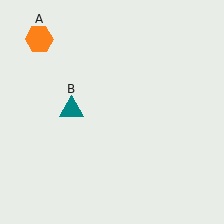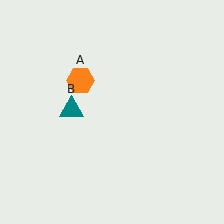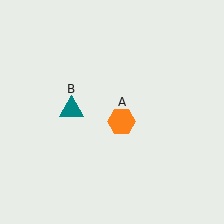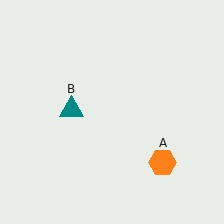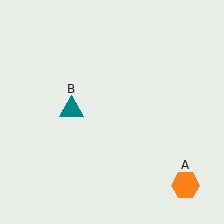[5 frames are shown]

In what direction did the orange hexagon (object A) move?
The orange hexagon (object A) moved down and to the right.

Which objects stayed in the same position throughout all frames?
Teal triangle (object B) remained stationary.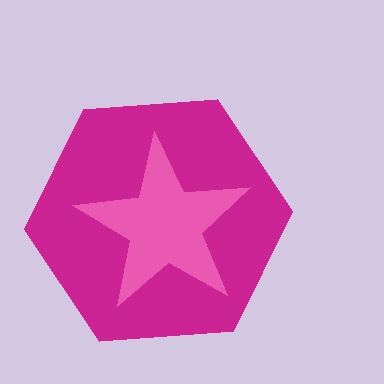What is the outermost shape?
The magenta hexagon.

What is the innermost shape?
The pink star.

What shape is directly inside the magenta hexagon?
The pink star.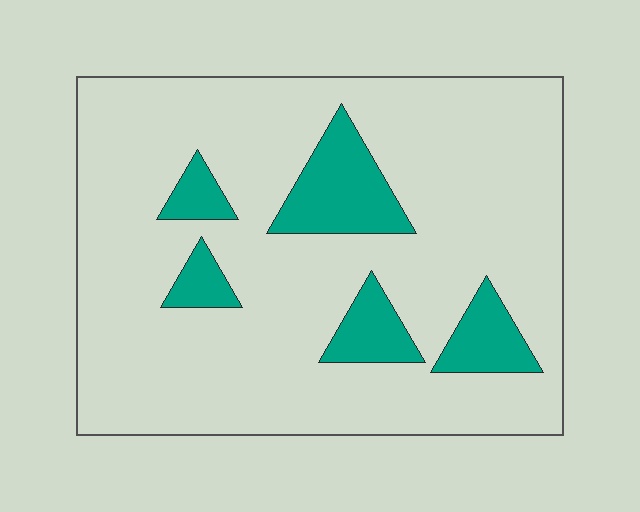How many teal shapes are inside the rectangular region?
5.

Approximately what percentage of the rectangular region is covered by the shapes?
Approximately 15%.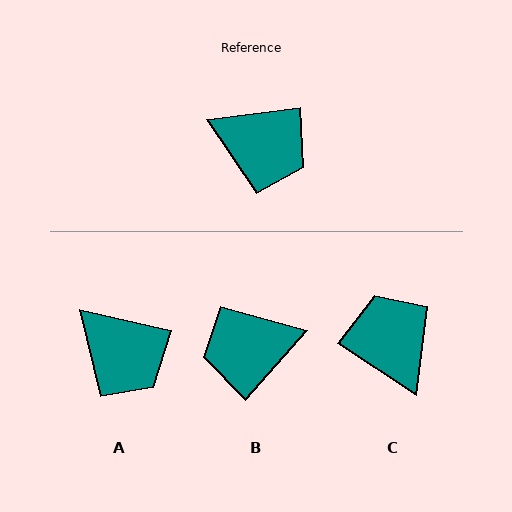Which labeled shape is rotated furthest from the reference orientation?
C, about 139 degrees away.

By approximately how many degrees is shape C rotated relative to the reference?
Approximately 139 degrees counter-clockwise.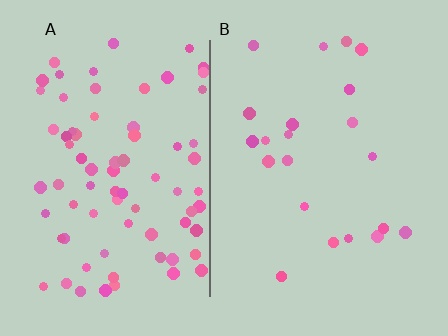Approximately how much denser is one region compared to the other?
Approximately 3.8× — region A over region B.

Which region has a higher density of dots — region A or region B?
A (the left).